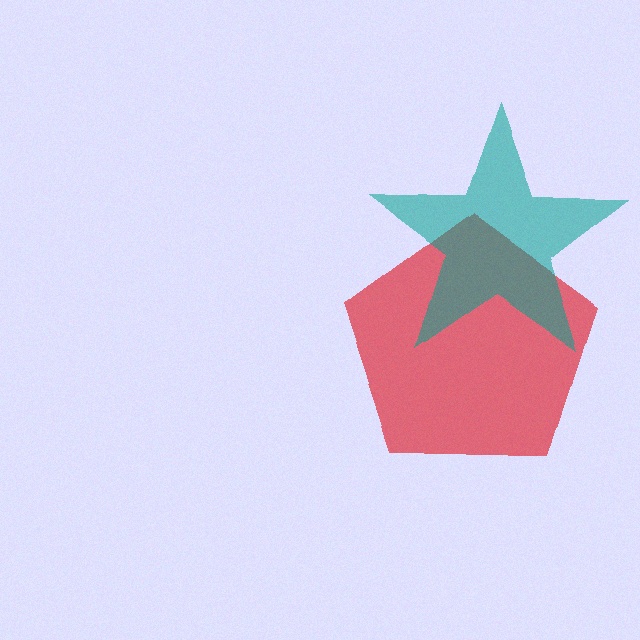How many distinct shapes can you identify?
There are 2 distinct shapes: a red pentagon, a teal star.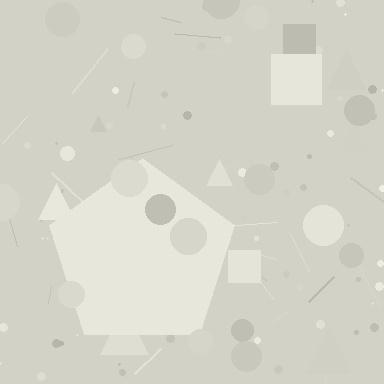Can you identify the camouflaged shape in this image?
The camouflaged shape is a pentagon.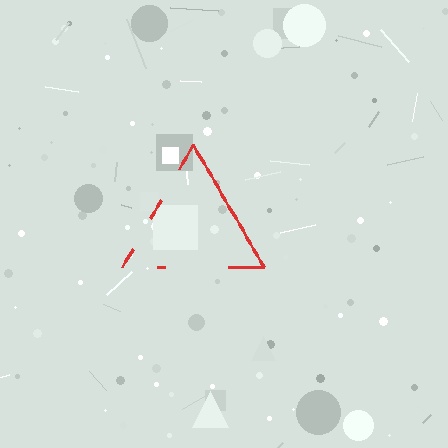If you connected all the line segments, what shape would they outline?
They would outline a triangle.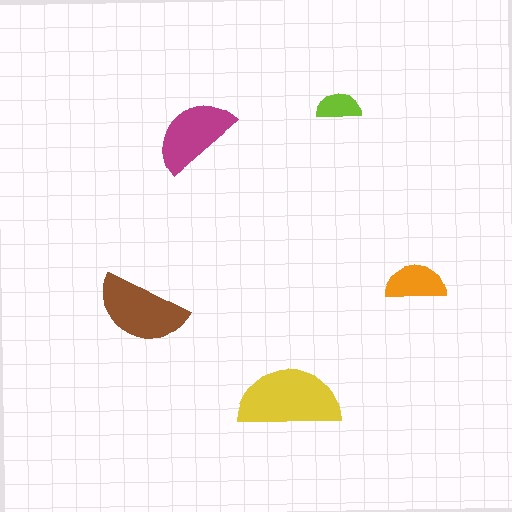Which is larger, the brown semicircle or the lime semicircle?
The brown one.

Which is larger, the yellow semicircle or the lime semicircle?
The yellow one.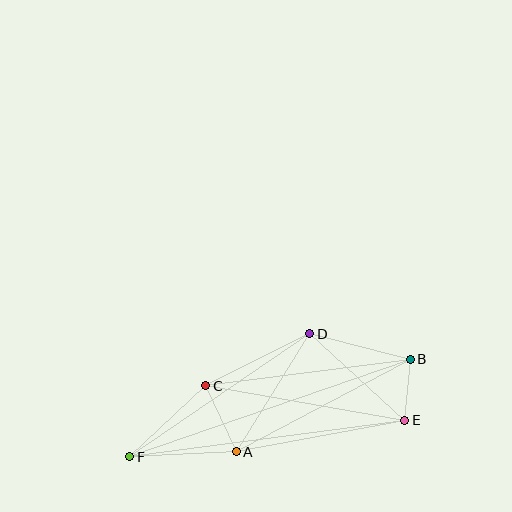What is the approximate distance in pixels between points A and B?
The distance between A and B is approximately 197 pixels.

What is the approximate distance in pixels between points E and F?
The distance between E and F is approximately 278 pixels.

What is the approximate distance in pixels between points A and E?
The distance between A and E is approximately 172 pixels.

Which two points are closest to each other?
Points B and E are closest to each other.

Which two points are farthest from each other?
Points B and F are farthest from each other.